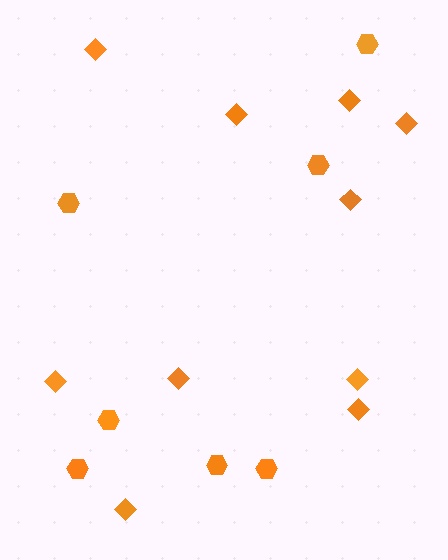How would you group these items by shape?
There are 2 groups: one group of hexagons (7) and one group of diamonds (10).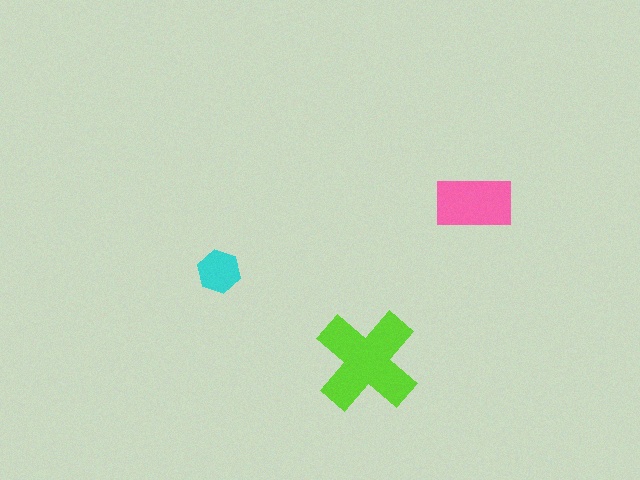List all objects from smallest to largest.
The cyan hexagon, the pink rectangle, the lime cross.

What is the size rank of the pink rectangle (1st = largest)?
2nd.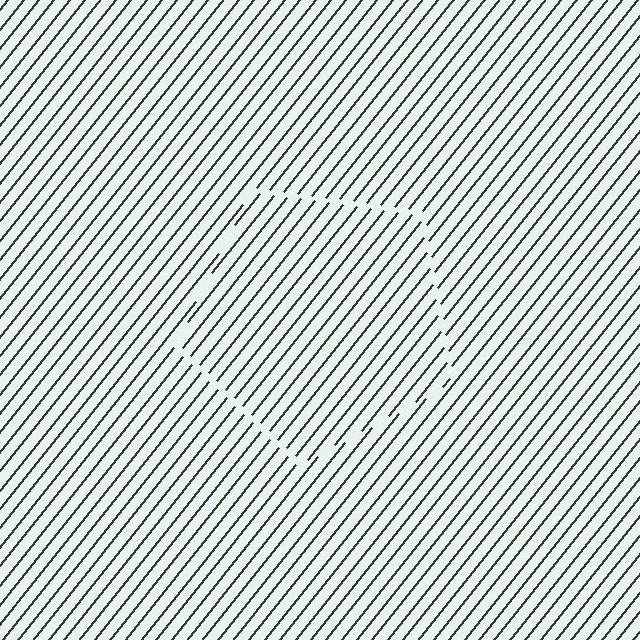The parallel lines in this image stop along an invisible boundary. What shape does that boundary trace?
An illusory pentagon. The interior of the shape contains the same grating, shifted by half a period — the contour is defined by the phase discontinuity where line-ends from the inner and outer gratings abut.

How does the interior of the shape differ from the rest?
The interior of the shape contains the same grating, shifted by half a period — the contour is defined by the phase discontinuity where line-ends from the inner and outer gratings abut.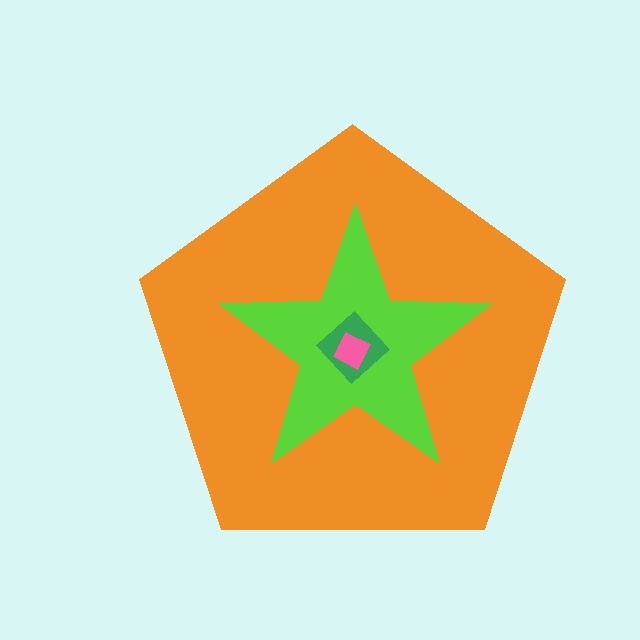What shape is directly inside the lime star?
The green diamond.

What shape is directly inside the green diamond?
The pink square.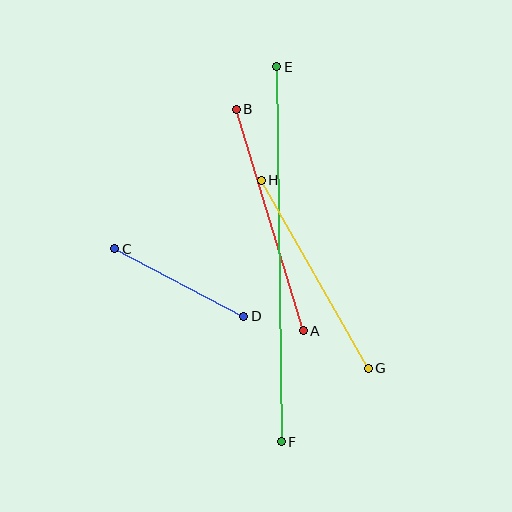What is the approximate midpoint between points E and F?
The midpoint is at approximately (279, 254) pixels.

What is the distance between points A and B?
The distance is approximately 232 pixels.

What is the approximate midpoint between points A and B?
The midpoint is at approximately (270, 220) pixels.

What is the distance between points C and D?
The distance is approximately 146 pixels.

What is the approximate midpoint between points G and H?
The midpoint is at approximately (315, 274) pixels.